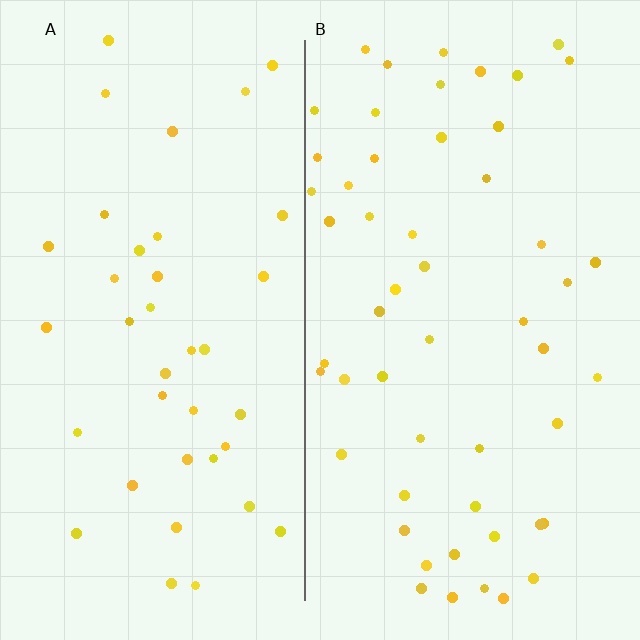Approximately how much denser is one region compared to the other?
Approximately 1.4× — region B over region A.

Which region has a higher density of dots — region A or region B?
B (the right).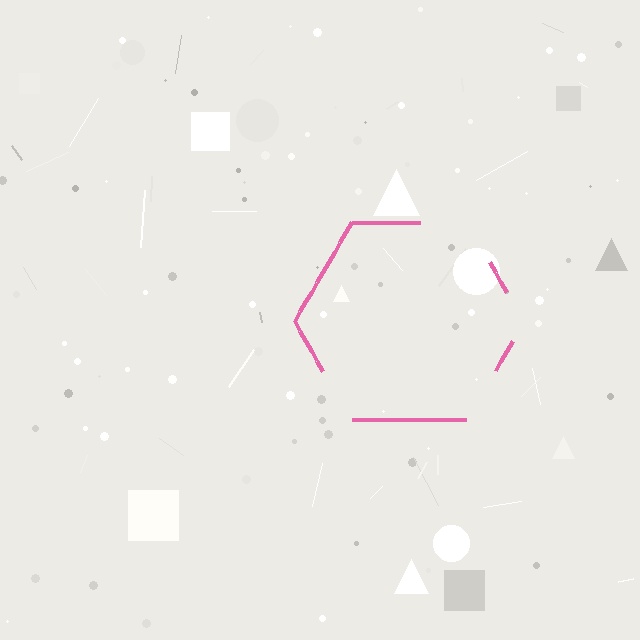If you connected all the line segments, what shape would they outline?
They would outline a hexagon.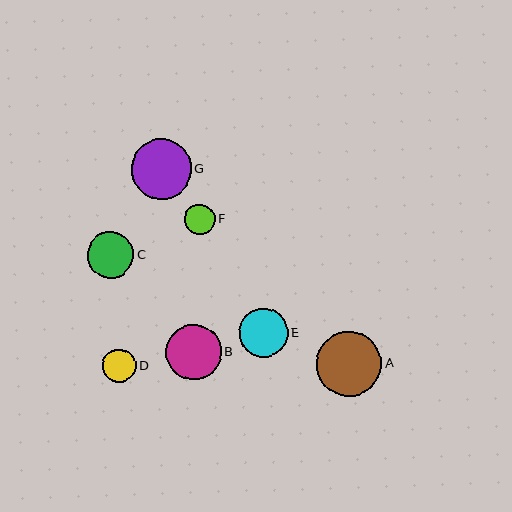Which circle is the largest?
Circle A is the largest with a size of approximately 65 pixels.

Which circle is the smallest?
Circle F is the smallest with a size of approximately 30 pixels.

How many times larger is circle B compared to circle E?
Circle B is approximately 1.1 times the size of circle E.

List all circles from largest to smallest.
From largest to smallest: A, G, B, E, C, D, F.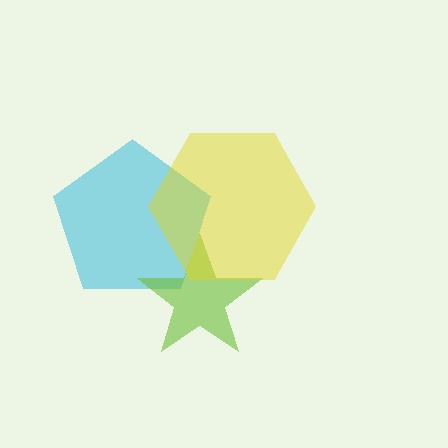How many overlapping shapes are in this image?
There are 3 overlapping shapes in the image.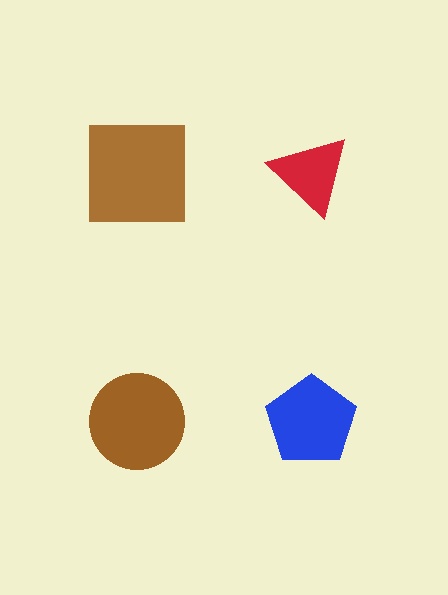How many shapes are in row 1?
2 shapes.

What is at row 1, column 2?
A red triangle.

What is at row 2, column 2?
A blue pentagon.